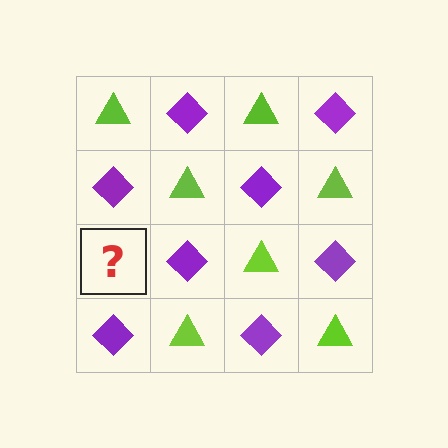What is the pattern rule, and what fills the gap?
The rule is that it alternates lime triangle and purple diamond in a checkerboard pattern. The gap should be filled with a lime triangle.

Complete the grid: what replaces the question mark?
The question mark should be replaced with a lime triangle.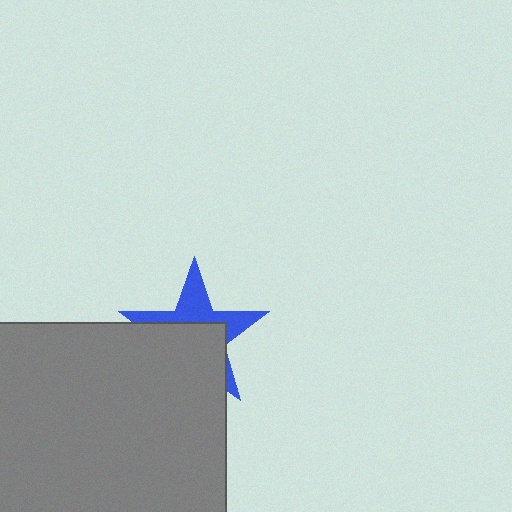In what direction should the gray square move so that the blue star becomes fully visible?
The gray square should move down. That is the shortest direction to clear the overlap and leave the blue star fully visible.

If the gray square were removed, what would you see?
You would see the complete blue star.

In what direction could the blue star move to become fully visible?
The blue star could move up. That would shift it out from behind the gray square entirely.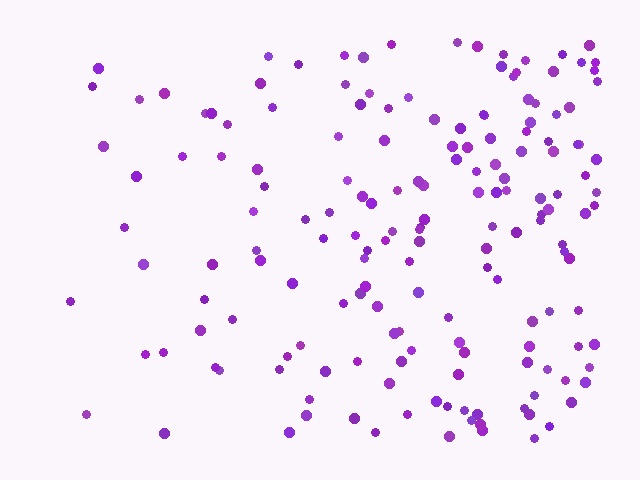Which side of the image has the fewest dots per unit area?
The left.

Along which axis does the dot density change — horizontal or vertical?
Horizontal.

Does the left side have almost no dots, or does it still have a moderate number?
Still a moderate number, just noticeably fewer than the right.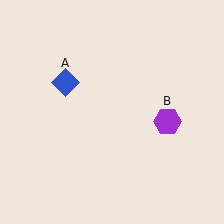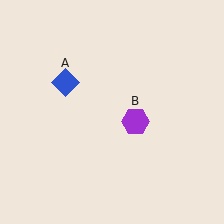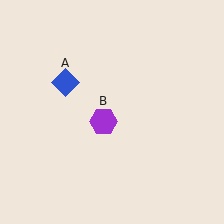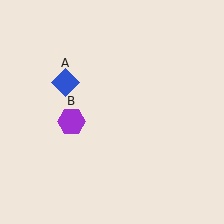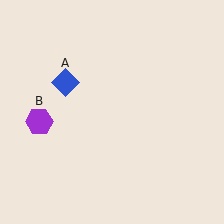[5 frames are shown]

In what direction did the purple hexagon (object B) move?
The purple hexagon (object B) moved left.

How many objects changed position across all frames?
1 object changed position: purple hexagon (object B).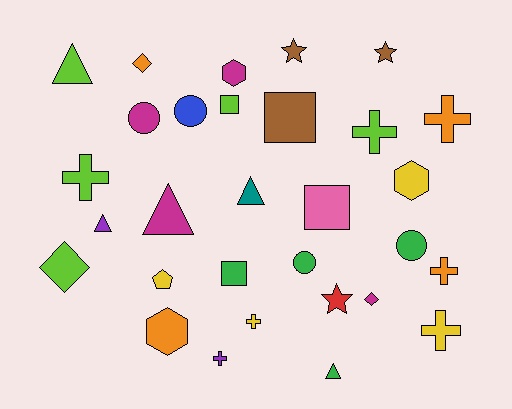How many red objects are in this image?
There is 1 red object.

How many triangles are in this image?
There are 5 triangles.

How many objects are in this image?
There are 30 objects.